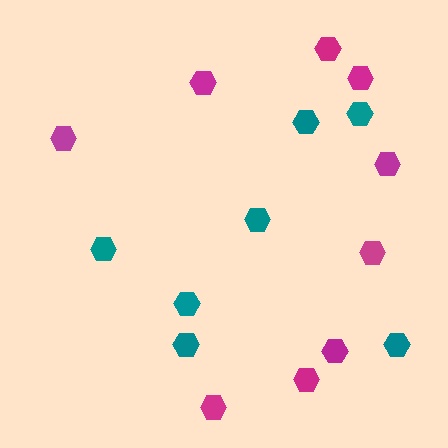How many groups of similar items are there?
There are 2 groups: one group of magenta hexagons (9) and one group of teal hexagons (7).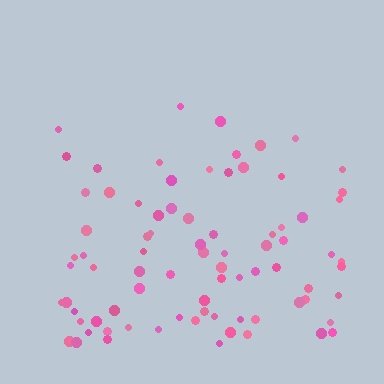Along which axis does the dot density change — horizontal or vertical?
Vertical.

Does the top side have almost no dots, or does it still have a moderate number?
Still a moderate number, just noticeably fewer than the bottom.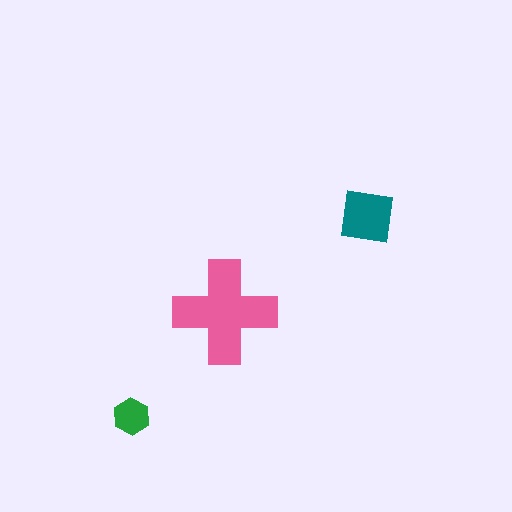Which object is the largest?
The pink cross.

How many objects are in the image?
There are 3 objects in the image.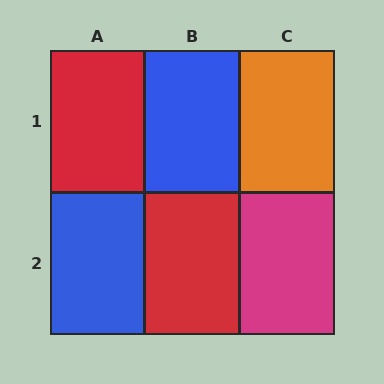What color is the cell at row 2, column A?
Blue.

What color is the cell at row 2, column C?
Magenta.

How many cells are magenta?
1 cell is magenta.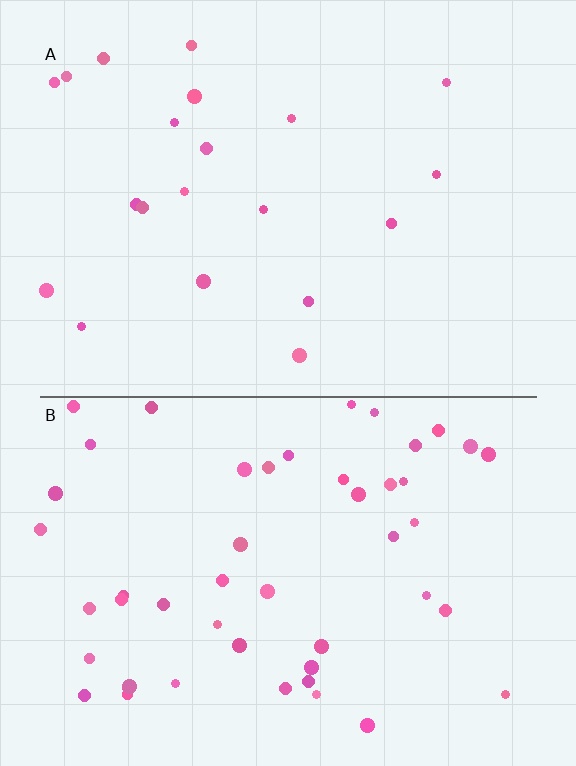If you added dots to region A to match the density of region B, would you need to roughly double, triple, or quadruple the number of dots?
Approximately double.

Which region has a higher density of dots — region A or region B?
B (the bottom).